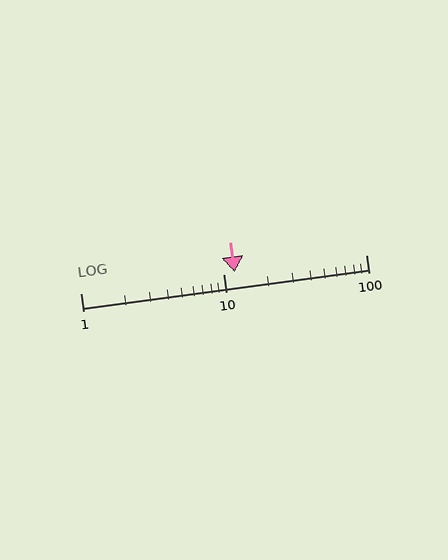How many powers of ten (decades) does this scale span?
The scale spans 2 decades, from 1 to 100.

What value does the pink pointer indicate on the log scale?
The pointer indicates approximately 12.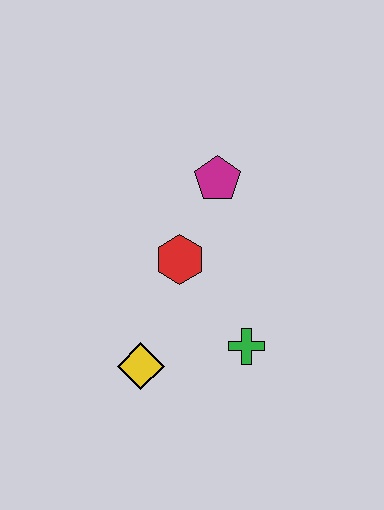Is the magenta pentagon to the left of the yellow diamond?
No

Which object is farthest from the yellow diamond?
The magenta pentagon is farthest from the yellow diamond.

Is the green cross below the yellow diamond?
No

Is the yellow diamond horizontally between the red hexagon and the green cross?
No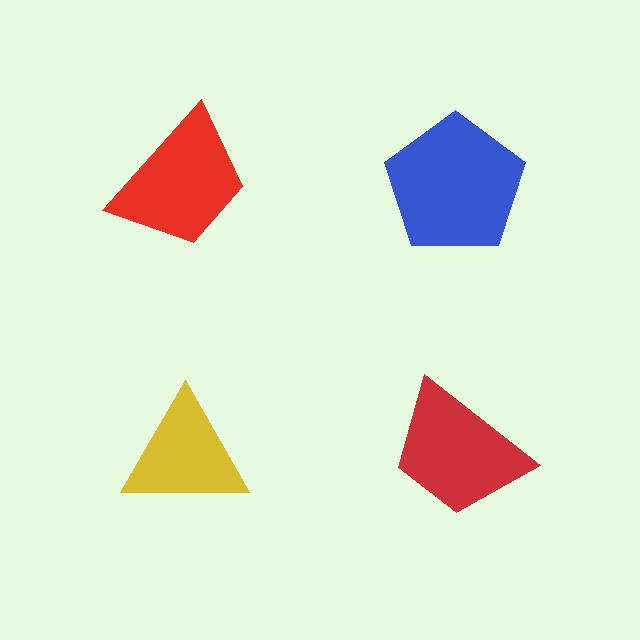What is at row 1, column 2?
A blue pentagon.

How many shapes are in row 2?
2 shapes.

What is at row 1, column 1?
A red trapezoid.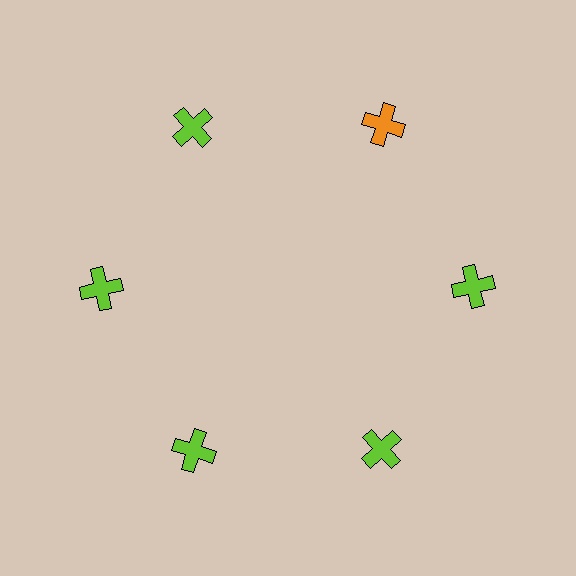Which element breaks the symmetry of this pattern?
The orange cross at roughly the 1 o'clock position breaks the symmetry. All other shapes are lime crosses.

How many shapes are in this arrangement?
There are 6 shapes arranged in a ring pattern.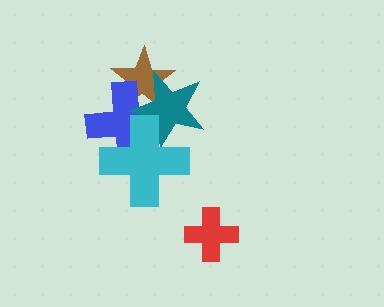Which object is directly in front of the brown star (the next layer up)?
The blue cross is directly in front of the brown star.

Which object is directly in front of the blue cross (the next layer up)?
The teal star is directly in front of the blue cross.